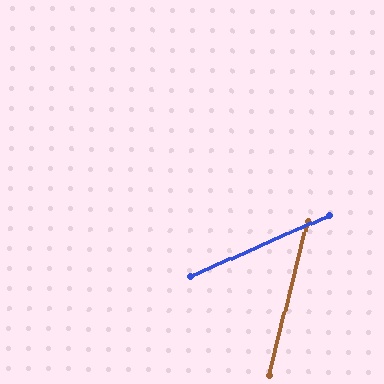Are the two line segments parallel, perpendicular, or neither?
Neither parallel nor perpendicular — they differ by about 52°.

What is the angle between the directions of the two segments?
Approximately 52 degrees.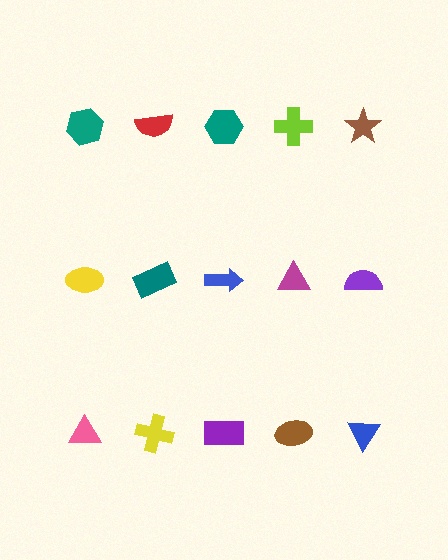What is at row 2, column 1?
A yellow ellipse.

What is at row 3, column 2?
A yellow cross.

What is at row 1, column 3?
A teal hexagon.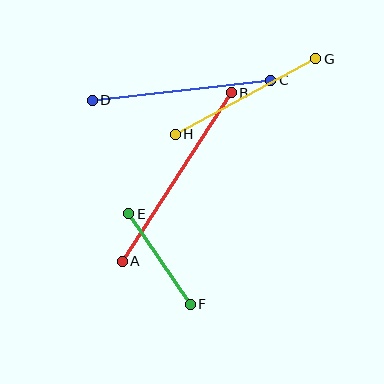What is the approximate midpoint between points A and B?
The midpoint is at approximately (177, 177) pixels.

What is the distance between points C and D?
The distance is approximately 179 pixels.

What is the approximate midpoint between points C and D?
The midpoint is at approximately (181, 90) pixels.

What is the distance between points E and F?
The distance is approximately 109 pixels.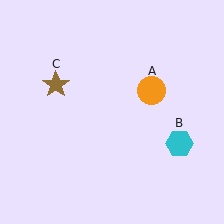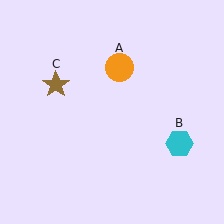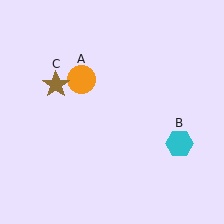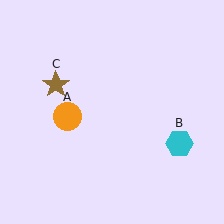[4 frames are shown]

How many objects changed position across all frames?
1 object changed position: orange circle (object A).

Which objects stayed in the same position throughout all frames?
Cyan hexagon (object B) and brown star (object C) remained stationary.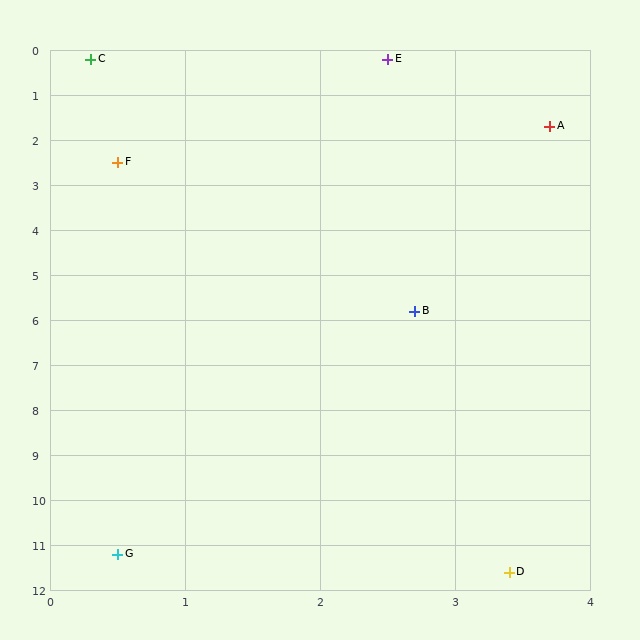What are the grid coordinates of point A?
Point A is at approximately (3.7, 1.7).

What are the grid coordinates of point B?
Point B is at approximately (2.7, 5.8).